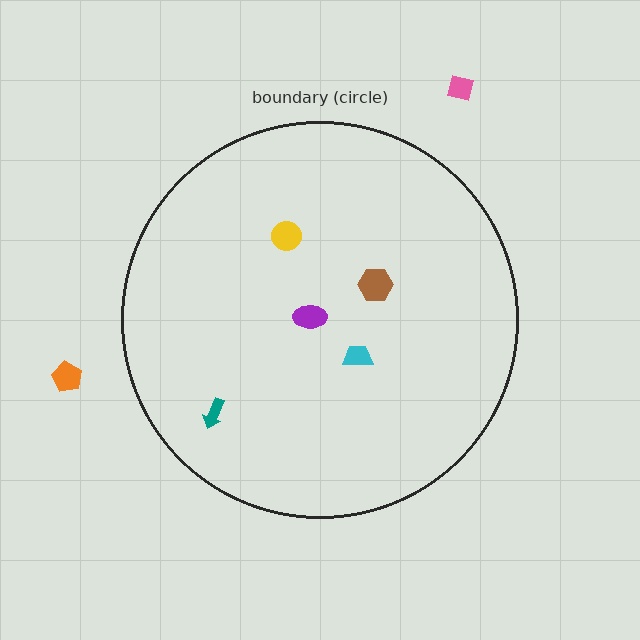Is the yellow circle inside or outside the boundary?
Inside.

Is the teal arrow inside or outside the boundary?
Inside.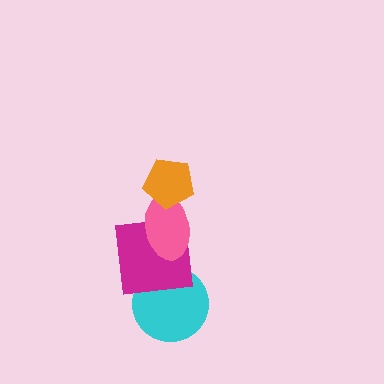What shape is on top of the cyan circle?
The magenta square is on top of the cyan circle.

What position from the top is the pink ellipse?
The pink ellipse is 2nd from the top.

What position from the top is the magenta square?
The magenta square is 3rd from the top.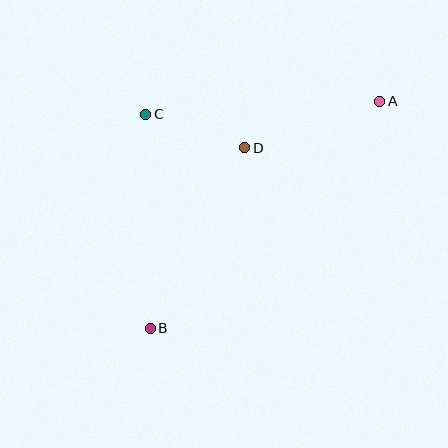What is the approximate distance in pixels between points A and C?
The distance between A and C is approximately 234 pixels.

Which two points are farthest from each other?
Points A and B are farthest from each other.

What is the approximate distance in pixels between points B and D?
The distance between B and D is approximately 204 pixels.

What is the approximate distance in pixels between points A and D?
The distance between A and D is approximately 143 pixels.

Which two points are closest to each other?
Points C and D are closest to each other.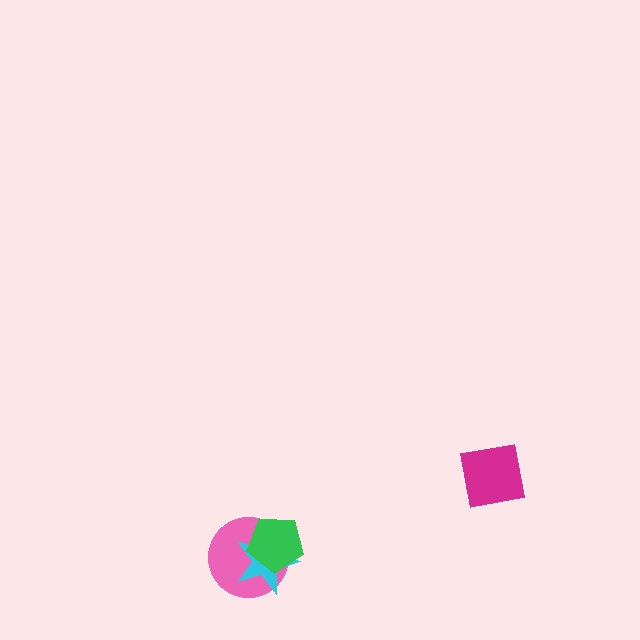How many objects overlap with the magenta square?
0 objects overlap with the magenta square.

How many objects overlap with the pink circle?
2 objects overlap with the pink circle.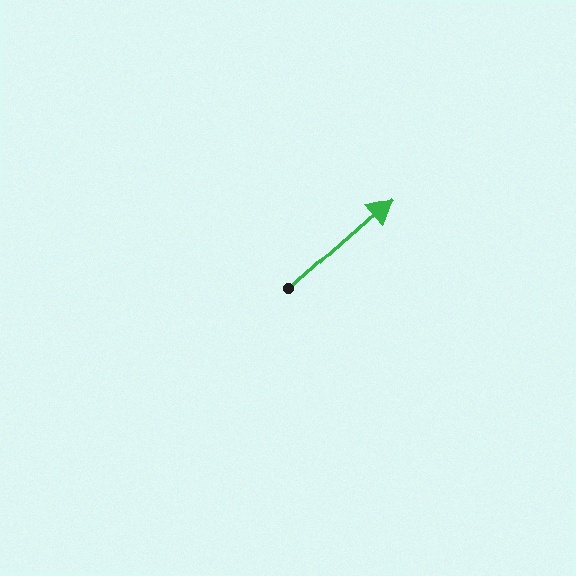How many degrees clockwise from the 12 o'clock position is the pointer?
Approximately 49 degrees.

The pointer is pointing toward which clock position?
Roughly 2 o'clock.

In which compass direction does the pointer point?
Northeast.